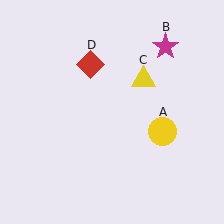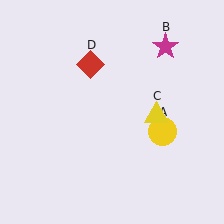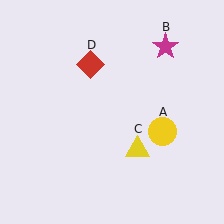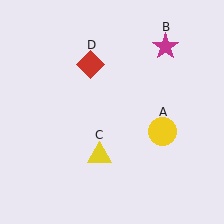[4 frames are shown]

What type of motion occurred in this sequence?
The yellow triangle (object C) rotated clockwise around the center of the scene.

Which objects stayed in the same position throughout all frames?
Yellow circle (object A) and magenta star (object B) and red diamond (object D) remained stationary.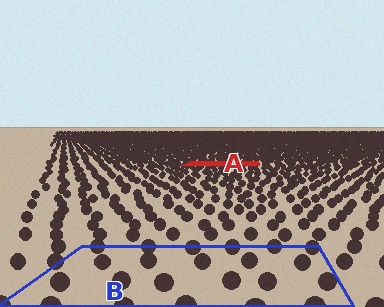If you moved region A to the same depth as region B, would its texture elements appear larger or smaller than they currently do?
They would appear larger. At a closer depth, the same texture elements are projected at a bigger on-screen size.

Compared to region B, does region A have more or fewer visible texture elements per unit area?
Region A has more texture elements per unit area — they are packed more densely because it is farther away.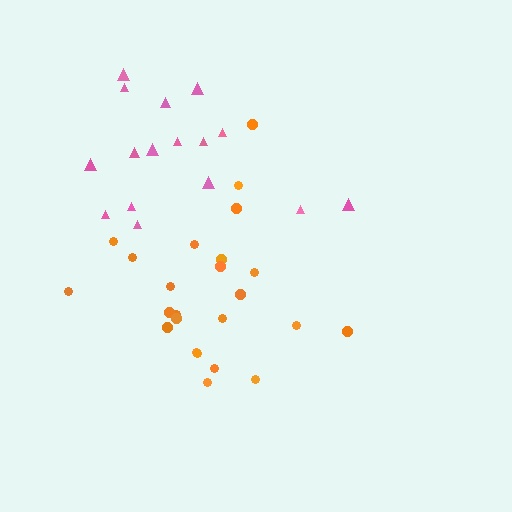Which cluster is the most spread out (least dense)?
Pink.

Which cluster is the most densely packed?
Orange.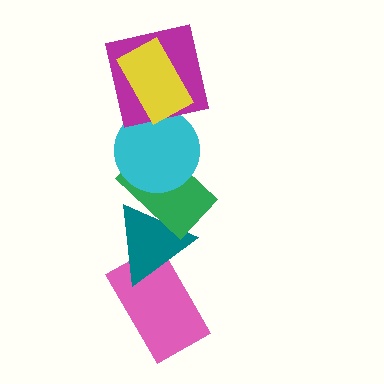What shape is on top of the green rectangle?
The cyan circle is on top of the green rectangle.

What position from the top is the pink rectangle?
The pink rectangle is 6th from the top.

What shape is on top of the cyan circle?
The magenta square is on top of the cyan circle.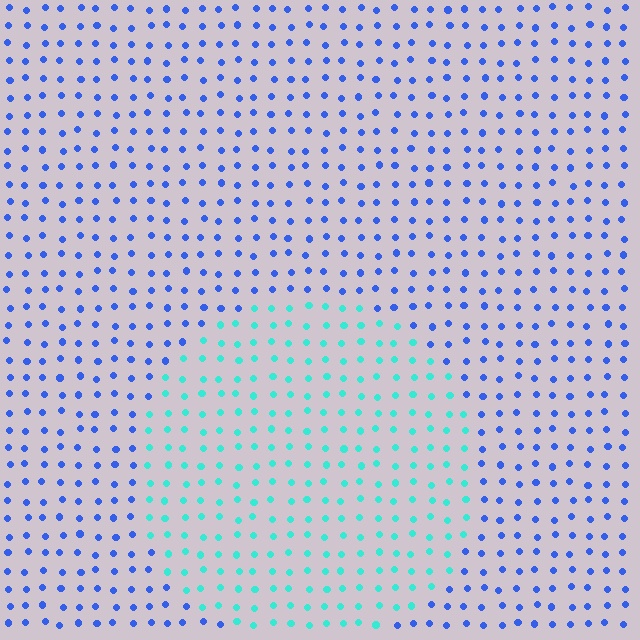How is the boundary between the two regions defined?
The boundary is defined purely by a slight shift in hue (about 54 degrees). Spacing, size, and orientation are identical on both sides.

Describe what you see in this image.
The image is filled with small blue elements in a uniform arrangement. A circle-shaped region is visible where the elements are tinted to a slightly different hue, forming a subtle color boundary.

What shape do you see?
I see a circle.